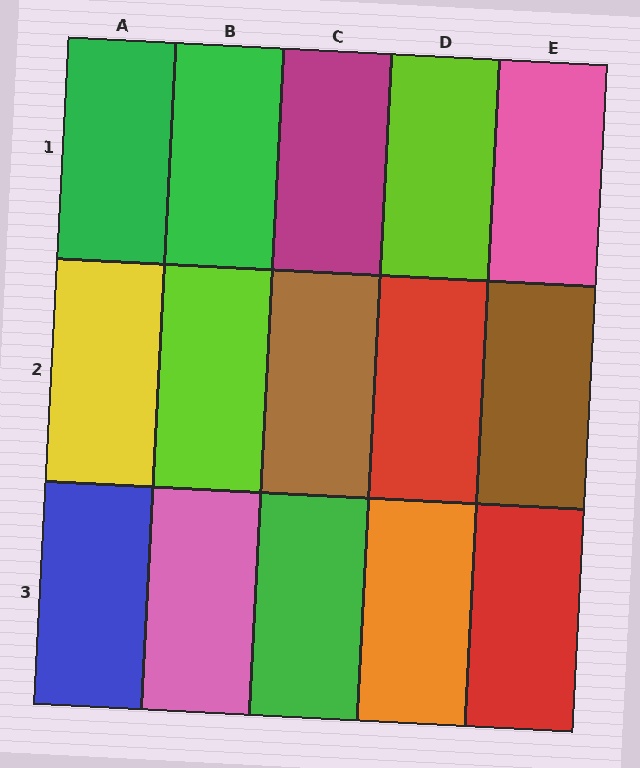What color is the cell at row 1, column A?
Green.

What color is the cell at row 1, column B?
Green.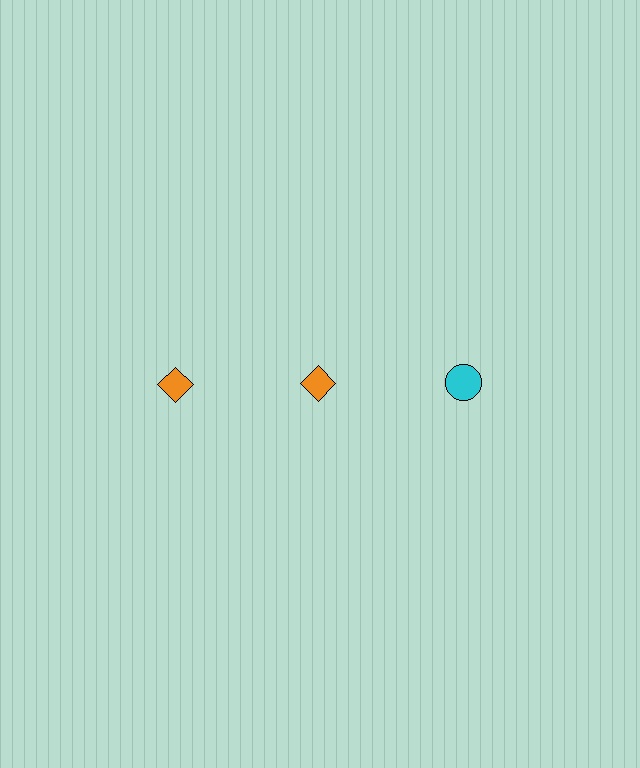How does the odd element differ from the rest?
It differs in both color (cyan instead of orange) and shape (circle instead of diamond).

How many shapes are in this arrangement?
There are 3 shapes arranged in a grid pattern.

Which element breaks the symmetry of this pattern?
The cyan circle in the top row, center column breaks the symmetry. All other shapes are orange diamonds.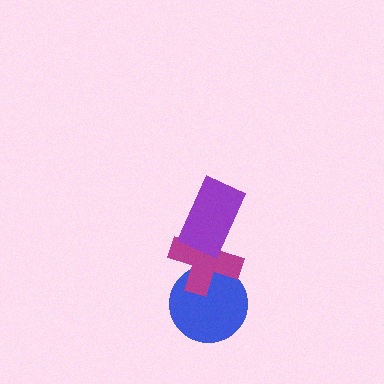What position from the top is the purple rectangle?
The purple rectangle is 1st from the top.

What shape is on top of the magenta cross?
The purple rectangle is on top of the magenta cross.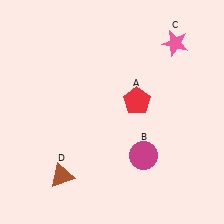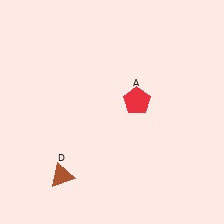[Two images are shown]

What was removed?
The pink star (C), the magenta circle (B) were removed in Image 2.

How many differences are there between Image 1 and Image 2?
There are 2 differences between the two images.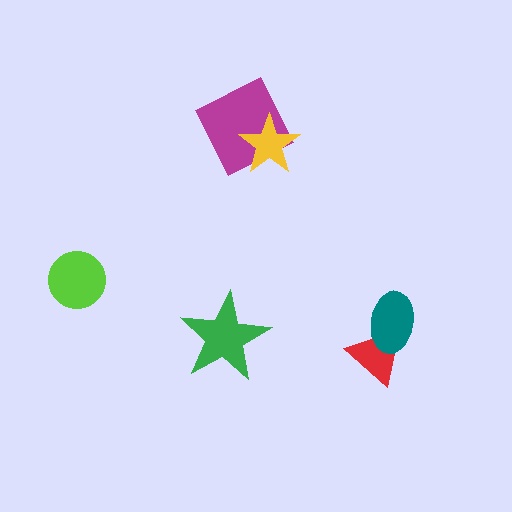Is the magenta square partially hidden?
Yes, it is partially covered by another shape.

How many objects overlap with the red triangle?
1 object overlaps with the red triangle.